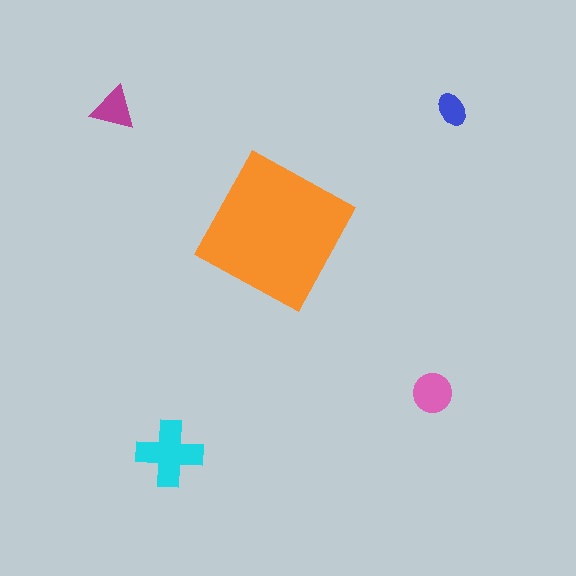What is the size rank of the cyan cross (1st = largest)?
2nd.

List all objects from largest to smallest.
The orange square, the cyan cross, the pink circle, the magenta triangle, the blue ellipse.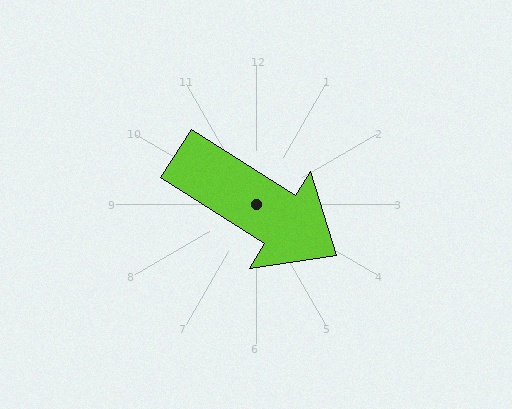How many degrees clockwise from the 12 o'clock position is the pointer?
Approximately 123 degrees.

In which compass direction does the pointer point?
Southeast.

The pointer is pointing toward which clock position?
Roughly 4 o'clock.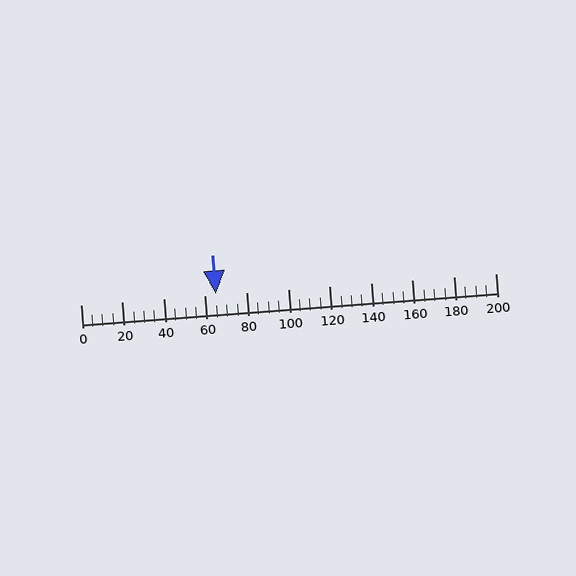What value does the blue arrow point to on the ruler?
The blue arrow points to approximately 65.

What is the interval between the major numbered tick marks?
The major tick marks are spaced 20 units apart.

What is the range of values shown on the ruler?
The ruler shows values from 0 to 200.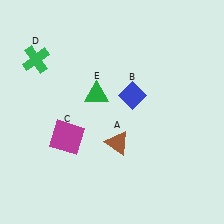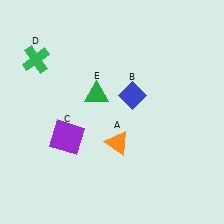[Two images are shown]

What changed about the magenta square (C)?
In Image 1, C is magenta. In Image 2, it changed to purple.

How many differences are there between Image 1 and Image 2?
There are 2 differences between the two images.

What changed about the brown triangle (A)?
In Image 1, A is brown. In Image 2, it changed to orange.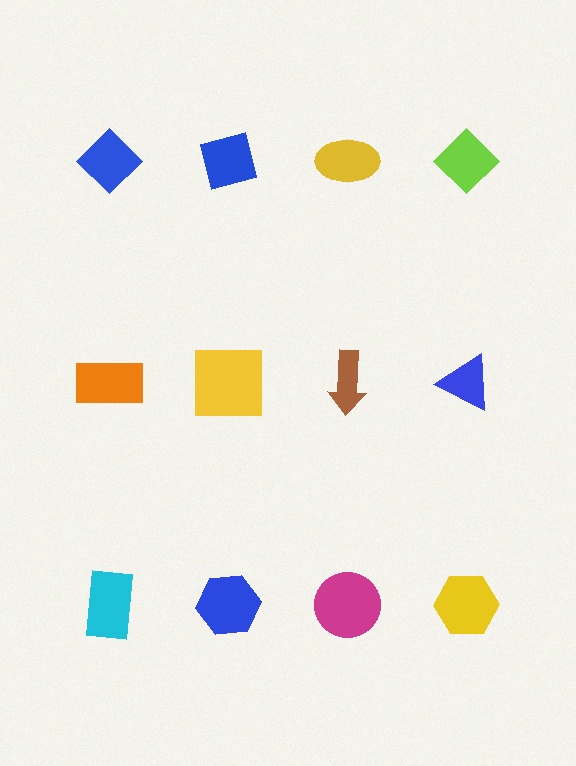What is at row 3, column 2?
A blue hexagon.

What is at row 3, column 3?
A magenta circle.